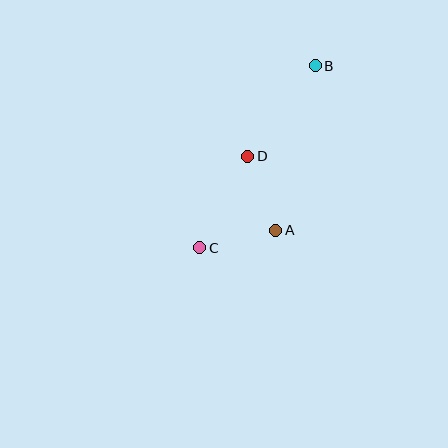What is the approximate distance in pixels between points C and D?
The distance between C and D is approximately 104 pixels.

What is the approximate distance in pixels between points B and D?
The distance between B and D is approximately 113 pixels.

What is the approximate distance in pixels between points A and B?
The distance between A and B is approximately 169 pixels.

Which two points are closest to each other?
Points A and C are closest to each other.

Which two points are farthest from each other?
Points B and C are farthest from each other.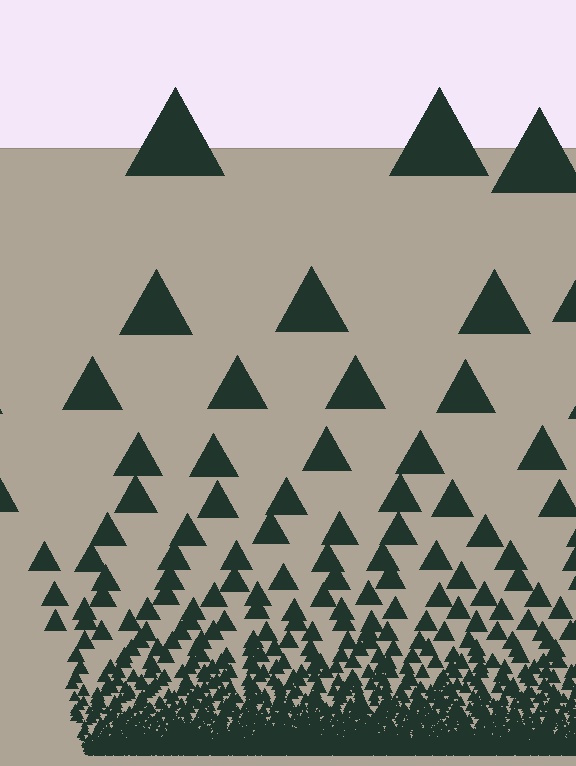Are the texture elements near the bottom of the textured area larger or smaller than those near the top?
Smaller. The gradient is inverted — elements near the bottom are smaller and denser.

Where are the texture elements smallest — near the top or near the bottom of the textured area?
Near the bottom.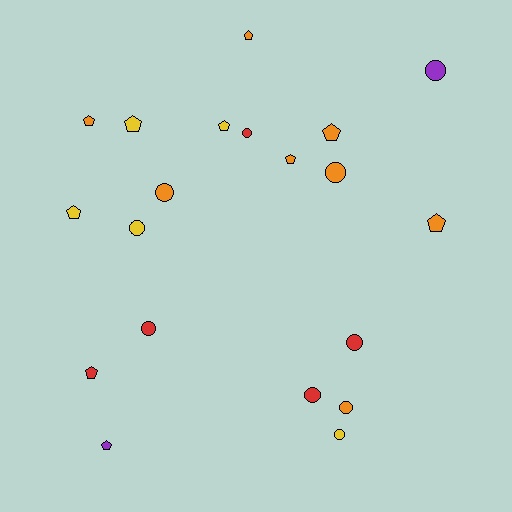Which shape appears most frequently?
Pentagon, with 10 objects.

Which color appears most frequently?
Orange, with 8 objects.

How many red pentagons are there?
There is 1 red pentagon.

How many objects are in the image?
There are 20 objects.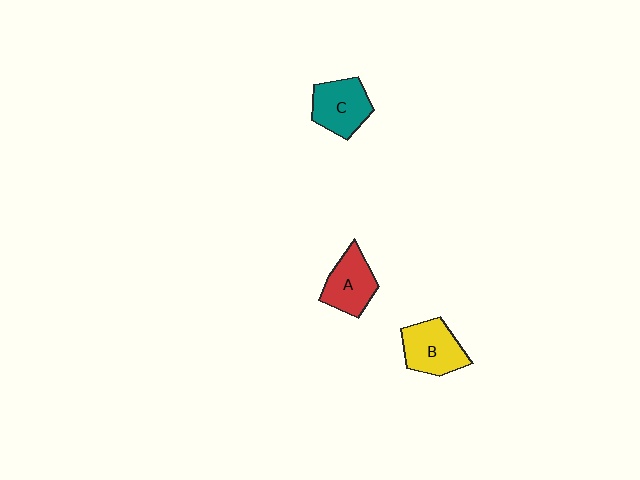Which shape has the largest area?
Shape B (yellow).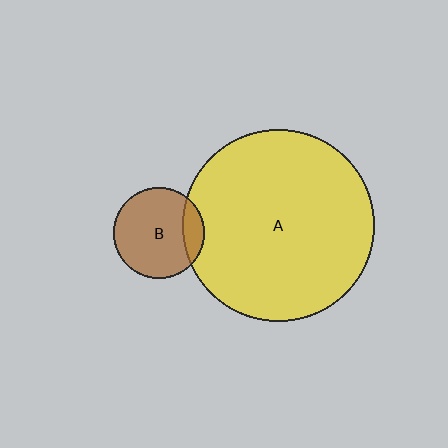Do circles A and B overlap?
Yes.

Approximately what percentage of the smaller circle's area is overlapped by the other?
Approximately 15%.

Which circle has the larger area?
Circle A (yellow).